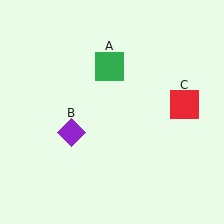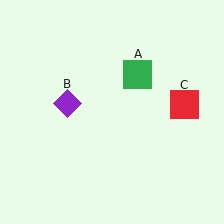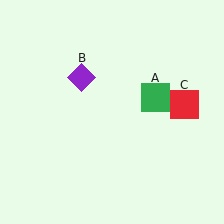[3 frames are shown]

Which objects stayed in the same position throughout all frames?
Red square (object C) remained stationary.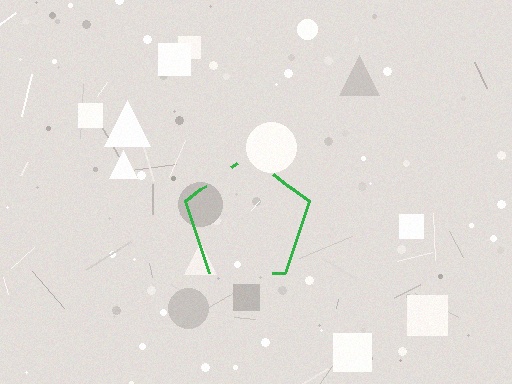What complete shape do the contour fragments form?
The contour fragments form a pentagon.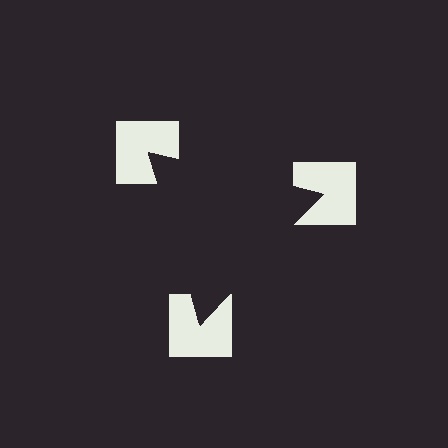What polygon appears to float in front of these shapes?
An illusory triangle — its edges are inferred from the aligned wedge cuts in the notched squares, not physically drawn.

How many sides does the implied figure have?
3 sides.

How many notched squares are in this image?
There are 3 — one at each vertex of the illusory triangle.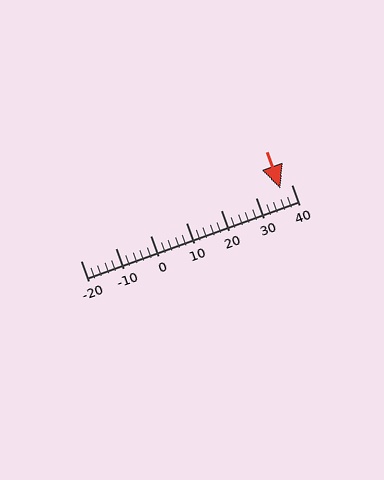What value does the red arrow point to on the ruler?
The red arrow points to approximately 37.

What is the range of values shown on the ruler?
The ruler shows values from -20 to 40.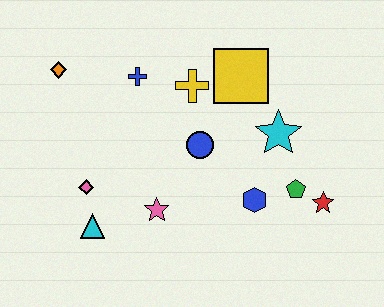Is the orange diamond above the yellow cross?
Yes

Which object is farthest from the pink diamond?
The red star is farthest from the pink diamond.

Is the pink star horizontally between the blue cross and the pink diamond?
No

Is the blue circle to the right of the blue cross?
Yes